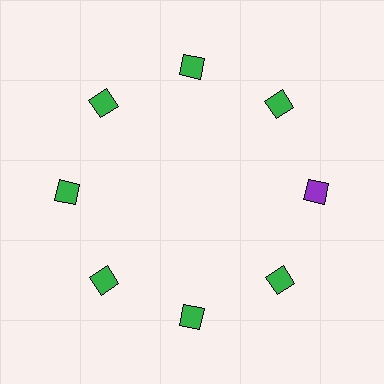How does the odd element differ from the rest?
It has a different color: purple instead of green.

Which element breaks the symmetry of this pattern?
The purple diamond at roughly the 3 o'clock position breaks the symmetry. All other shapes are green diamonds.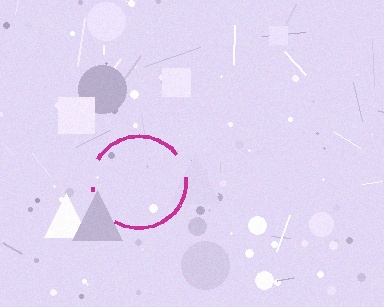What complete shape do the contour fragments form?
The contour fragments form a circle.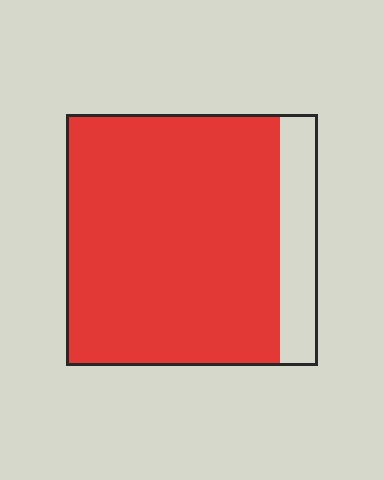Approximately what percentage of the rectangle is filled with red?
Approximately 85%.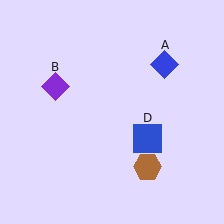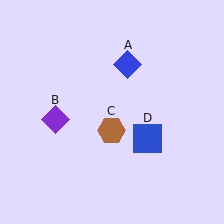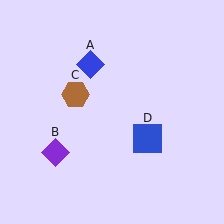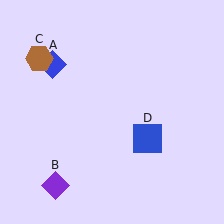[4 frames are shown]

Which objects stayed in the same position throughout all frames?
Blue square (object D) remained stationary.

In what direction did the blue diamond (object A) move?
The blue diamond (object A) moved left.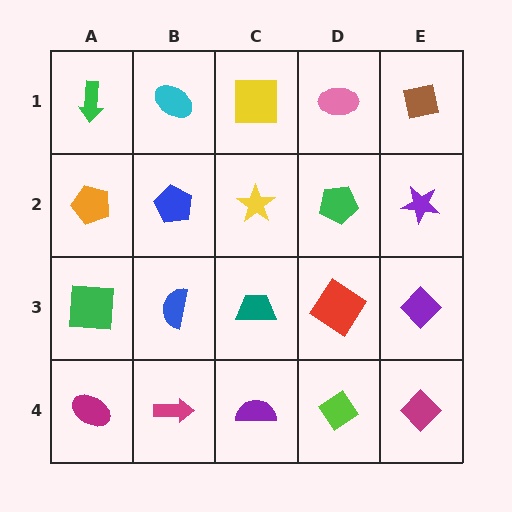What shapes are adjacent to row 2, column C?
A yellow square (row 1, column C), a teal trapezoid (row 3, column C), a blue pentagon (row 2, column B), a green pentagon (row 2, column D).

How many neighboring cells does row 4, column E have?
2.